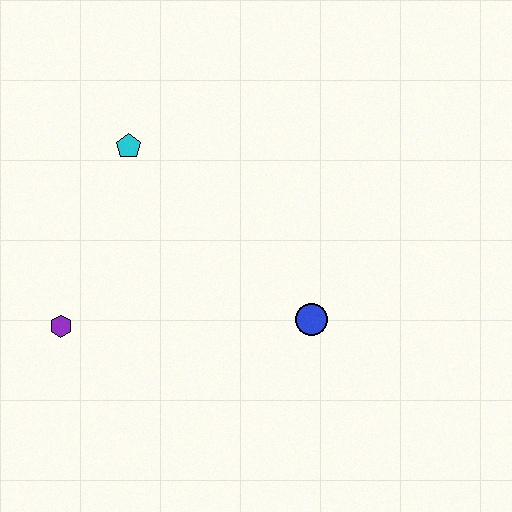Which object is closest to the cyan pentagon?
The purple hexagon is closest to the cyan pentagon.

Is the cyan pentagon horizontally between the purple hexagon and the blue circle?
Yes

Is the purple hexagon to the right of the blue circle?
No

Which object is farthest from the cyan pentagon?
The blue circle is farthest from the cyan pentagon.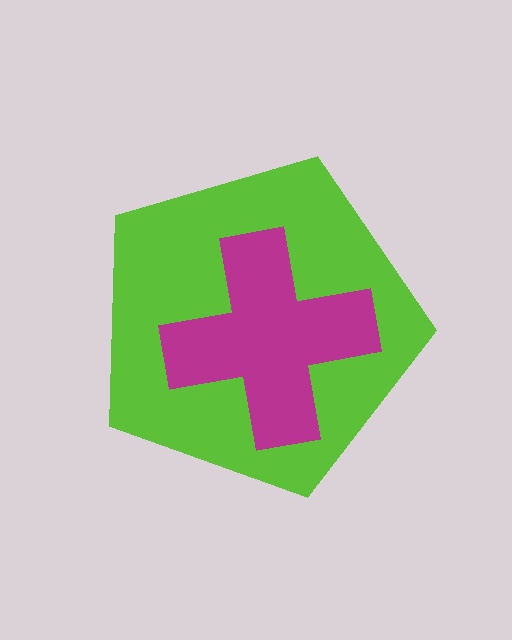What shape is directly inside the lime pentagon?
The magenta cross.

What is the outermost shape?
The lime pentagon.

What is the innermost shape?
The magenta cross.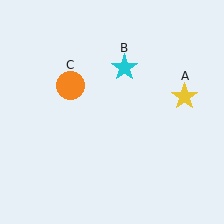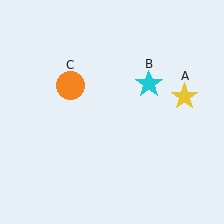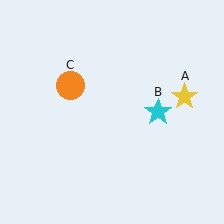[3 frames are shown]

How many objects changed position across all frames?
1 object changed position: cyan star (object B).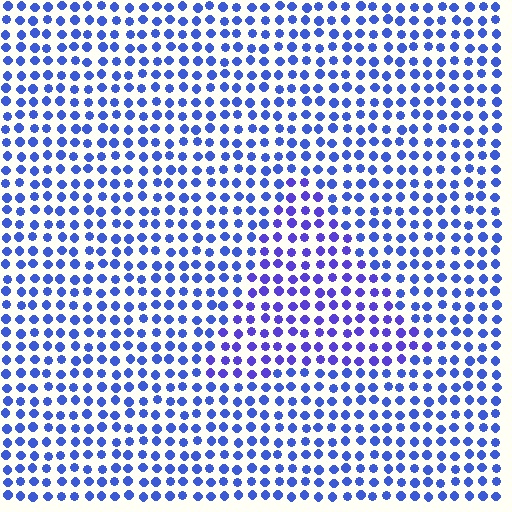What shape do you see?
I see a triangle.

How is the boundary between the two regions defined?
The boundary is defined purely by a slight shift in hue (about 23 degrees). Spacing, size, and orientation are identical on both sides.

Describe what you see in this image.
The image is filled with small blue elements in a uniform arrangement. A triangle-shaped region is visible where the elements are tinted to a slightly different hue, forming a subtle color boundary.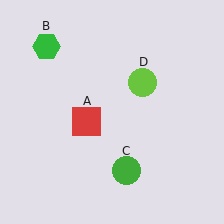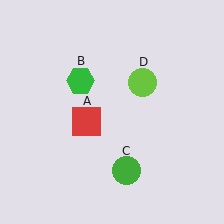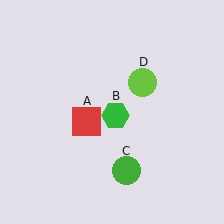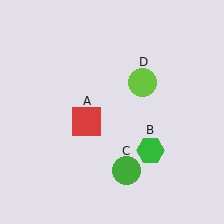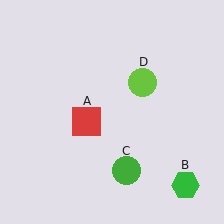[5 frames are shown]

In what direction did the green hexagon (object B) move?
The green hexagon (object B) moved down and to the right.